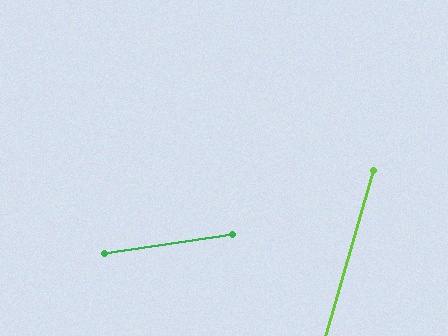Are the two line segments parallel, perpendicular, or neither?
Neither parallel nor perpendicular — they differ by about 65°.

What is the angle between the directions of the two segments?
Approximately 65 degrees.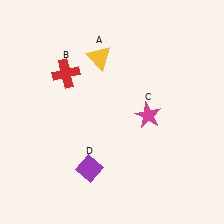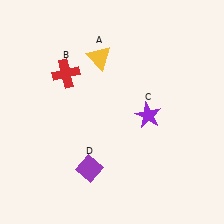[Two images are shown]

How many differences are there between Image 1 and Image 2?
There is 1 difference between the two images.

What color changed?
The star (C) changed from magenta in Image 1 to purple in Image 2.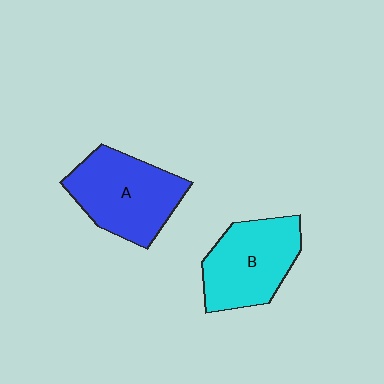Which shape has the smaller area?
Shape B (cyan).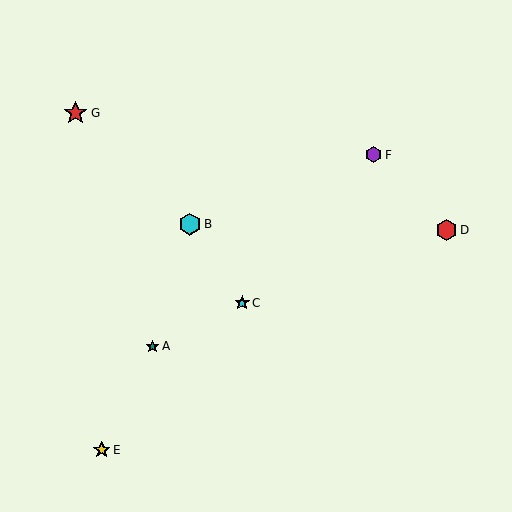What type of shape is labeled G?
Shape G is a red star.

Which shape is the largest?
The red star (labeled G) is the largest.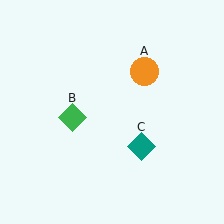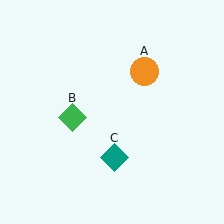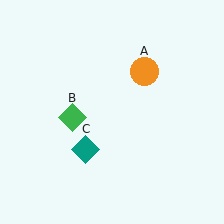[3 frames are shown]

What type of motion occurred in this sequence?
The teal diamond (object C) rotated clockwise around the center of the scene.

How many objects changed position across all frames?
1 object changed position: teal diamond (object C).